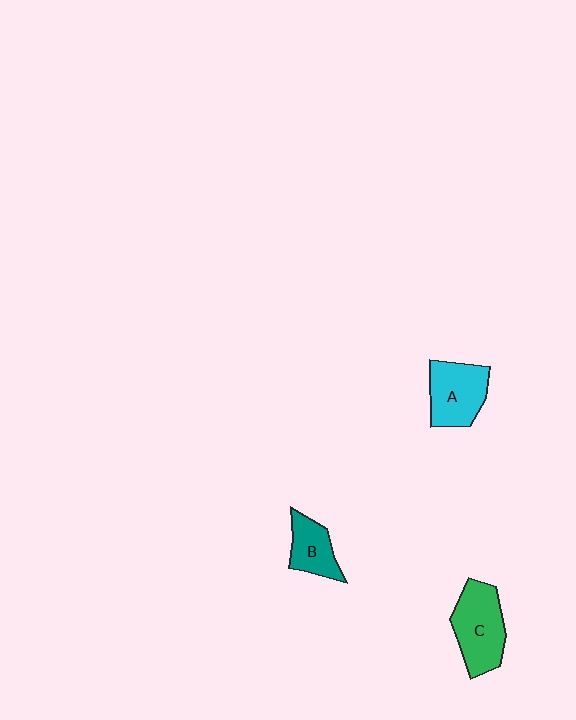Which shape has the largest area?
Shape C (green).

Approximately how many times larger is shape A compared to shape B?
Approximately 1.4 times.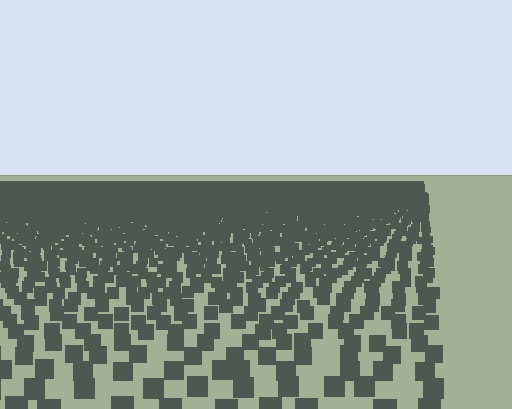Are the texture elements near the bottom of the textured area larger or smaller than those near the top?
Larger. Near the bottom, elements are closer to the viewer and appear at a bigger on-screen size.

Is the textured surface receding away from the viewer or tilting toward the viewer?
The surface is receding away from the viewer. Texture elements get smaller and denser toward the top.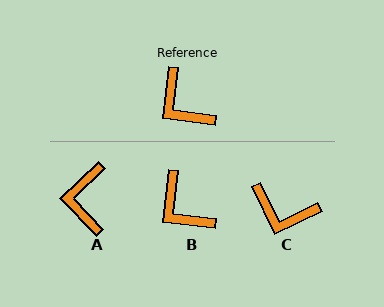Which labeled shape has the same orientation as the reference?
B.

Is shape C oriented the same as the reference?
No, it is off by about 33 degrees.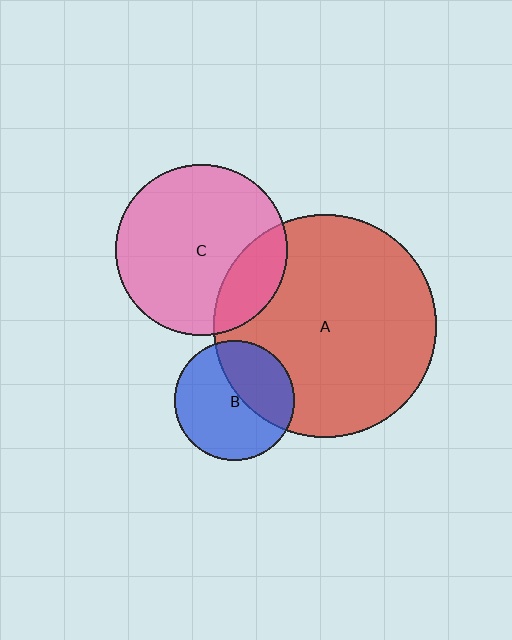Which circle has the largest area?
Circle A (red).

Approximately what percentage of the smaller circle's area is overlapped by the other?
Approximately 20%.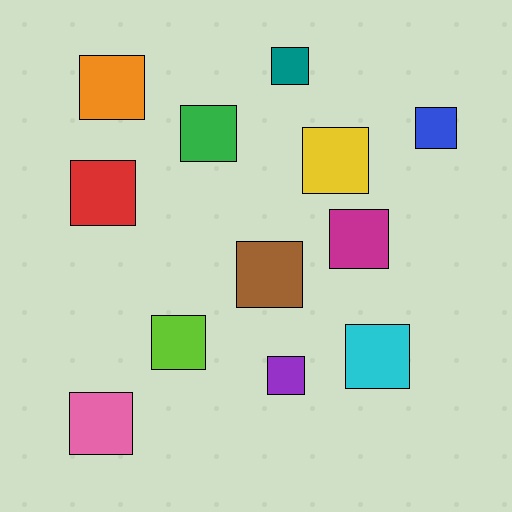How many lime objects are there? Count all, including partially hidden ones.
There is 1 lime object.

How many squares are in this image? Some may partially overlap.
There are 12 squares.